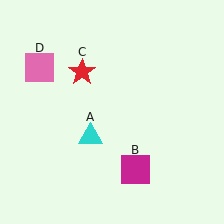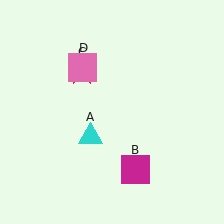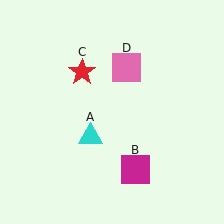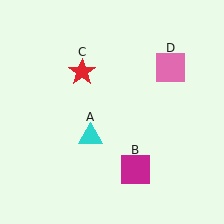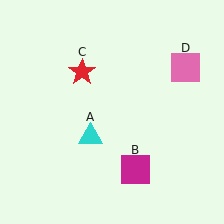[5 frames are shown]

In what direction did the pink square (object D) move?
The pink square (object D) moved right.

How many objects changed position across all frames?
1 object changed position: pink square (object D).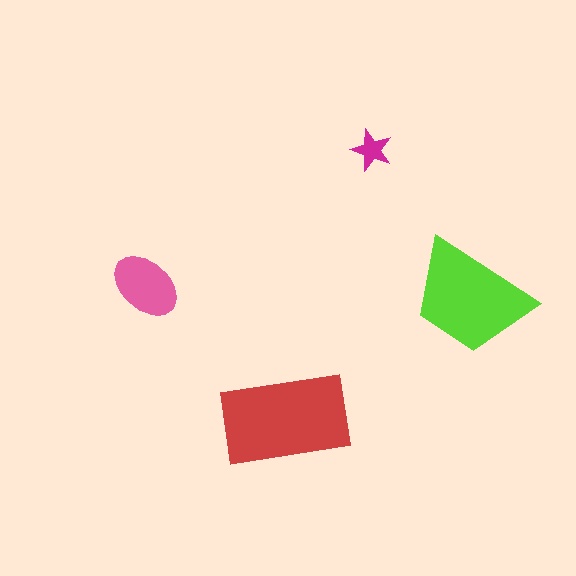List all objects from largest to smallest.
The red rectangle, the lime trapezoid, the pink ellipse, the magenta star.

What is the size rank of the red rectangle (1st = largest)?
1st.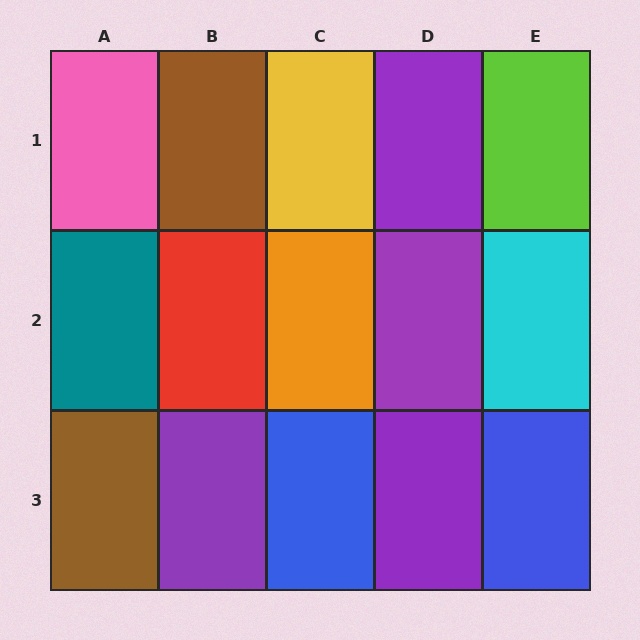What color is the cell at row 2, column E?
Cyan.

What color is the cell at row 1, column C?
Yellow.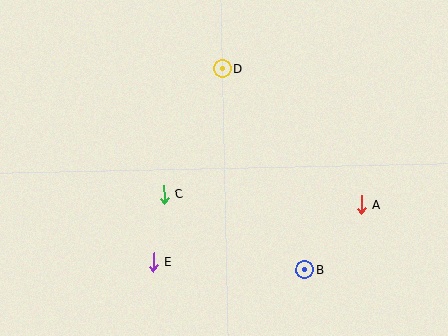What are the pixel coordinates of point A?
Point A is at (361, 205).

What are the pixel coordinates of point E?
Point E is at (153, 262).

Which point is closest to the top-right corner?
Point A is closest to the top-right corner.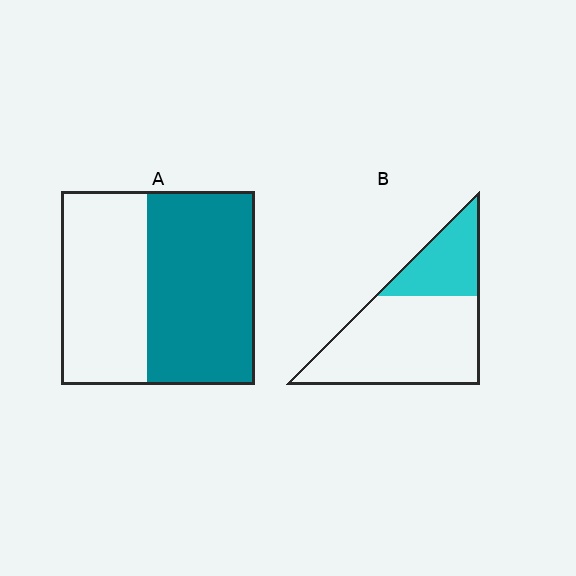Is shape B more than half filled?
No.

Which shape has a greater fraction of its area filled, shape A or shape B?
Shape A.